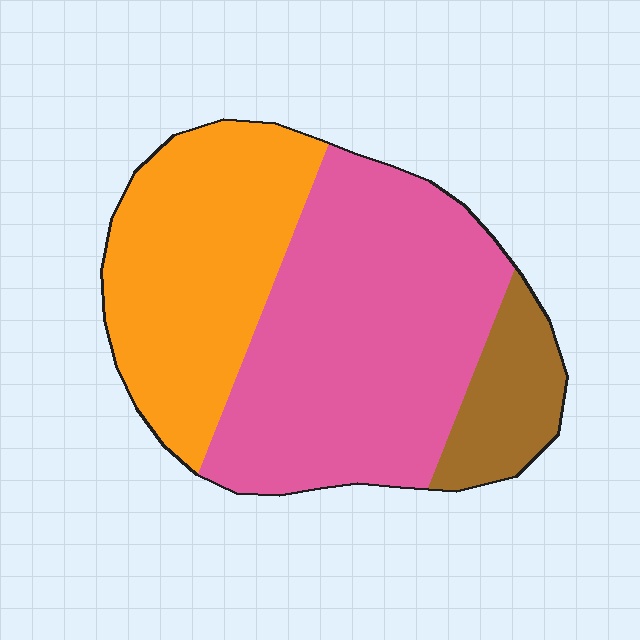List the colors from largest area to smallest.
From largest to smallest: pink, orange, brown.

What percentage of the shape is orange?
Orange covers 36% of the shape.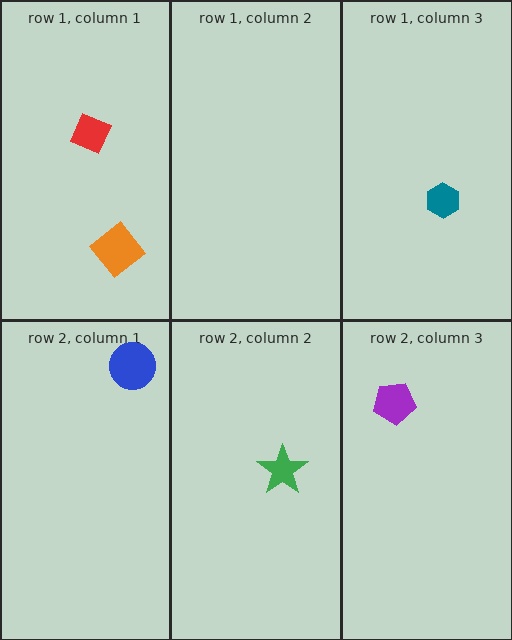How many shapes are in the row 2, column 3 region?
1.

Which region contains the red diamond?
The row 1, column 1 region.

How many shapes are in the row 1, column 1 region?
2.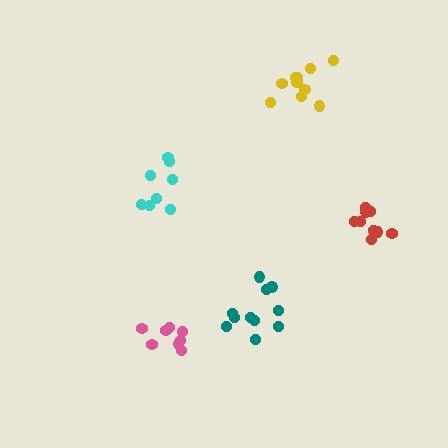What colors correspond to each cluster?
The clusters are colored: pink, teal, cyan, yellow, red.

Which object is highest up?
The yellow cluster is topmost.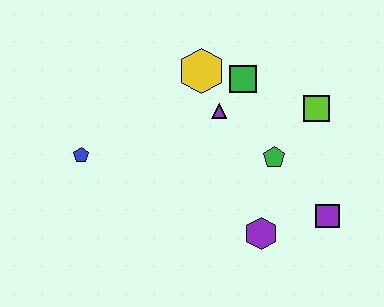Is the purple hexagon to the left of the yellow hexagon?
No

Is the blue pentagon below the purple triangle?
Yes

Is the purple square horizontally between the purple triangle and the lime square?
No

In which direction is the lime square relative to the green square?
The lime square is to the right of the green square.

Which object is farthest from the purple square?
The blue pentagon is farthest from the purple square.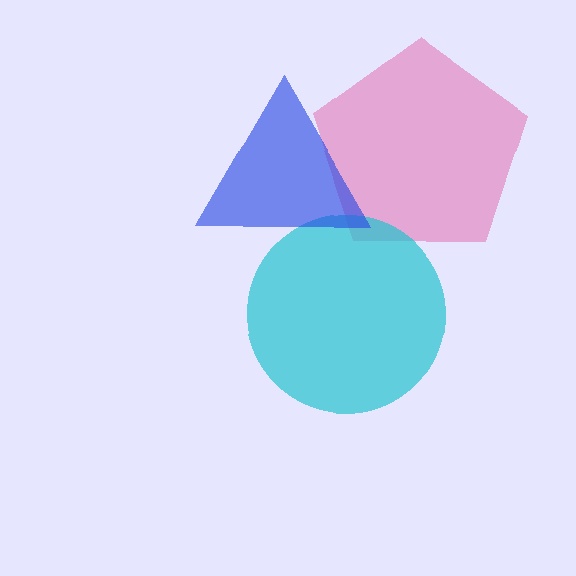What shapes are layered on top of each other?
The layered shapes are: a pink pentagon, a cyan circle, a blue triangle.